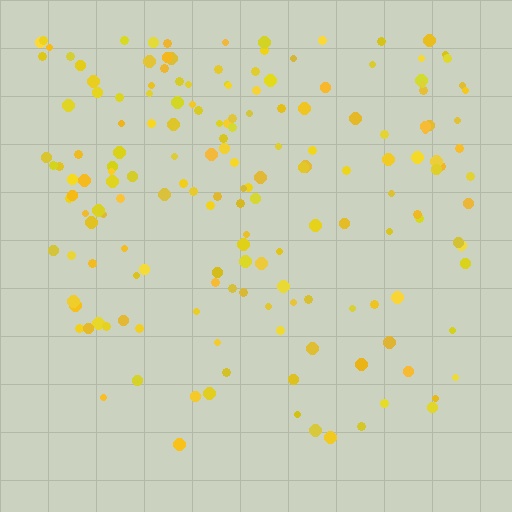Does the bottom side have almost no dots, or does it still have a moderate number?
Still a moderate number, just noticeably fewer than the top.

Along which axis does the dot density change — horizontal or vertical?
Vertical.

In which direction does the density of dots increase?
From bottom to top, with the top side densest.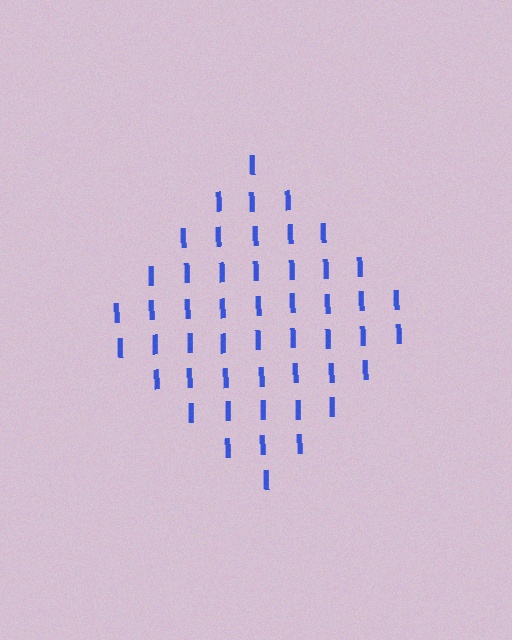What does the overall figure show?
The overall figure shows a diamond.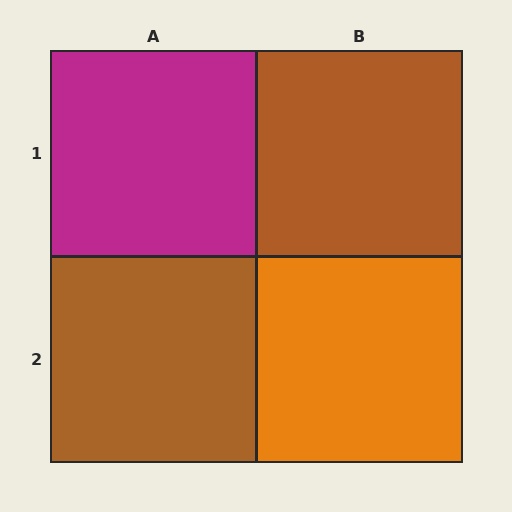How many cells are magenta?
1 cell is magenta.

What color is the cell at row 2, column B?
Orange.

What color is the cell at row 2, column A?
Brown.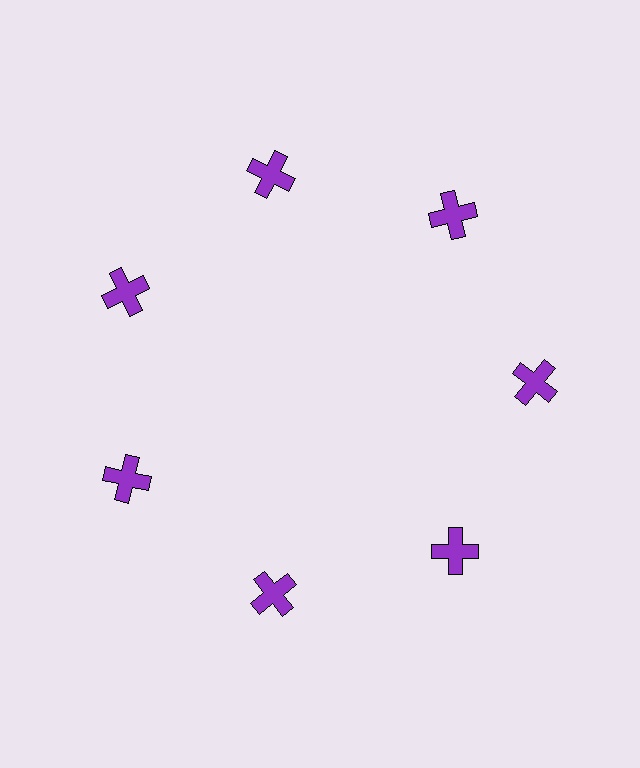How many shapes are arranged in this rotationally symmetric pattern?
There are 7 shapes, arranged in 7 groups of 1.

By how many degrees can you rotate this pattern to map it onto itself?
The pattern maps onto itself every 51 degrees of rotation.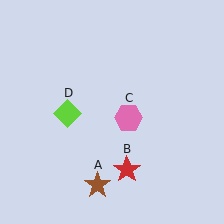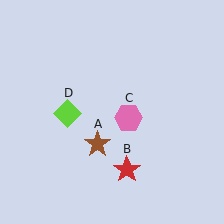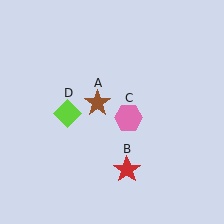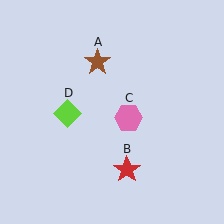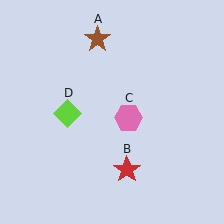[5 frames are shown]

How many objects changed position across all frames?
1 object changed position: brown star (object A).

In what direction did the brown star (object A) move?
The brown star (object A) moved up.